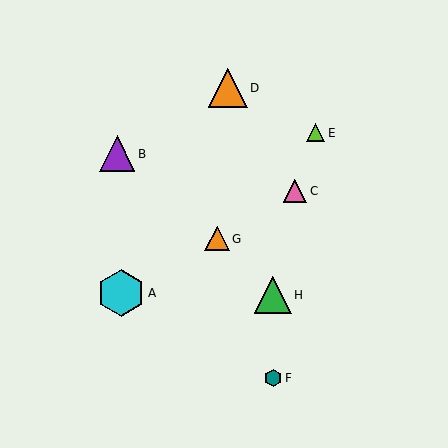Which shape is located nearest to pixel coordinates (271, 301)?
The green triangle (labeled H) at (273, 295) is nearest to that location.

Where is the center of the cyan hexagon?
The center of the cyan hexagon is at (121, 293).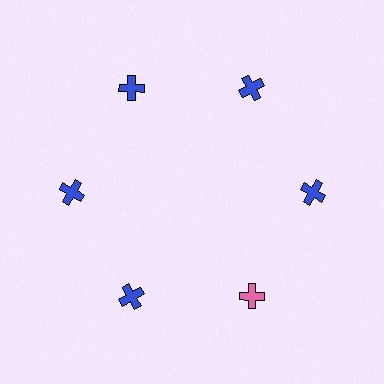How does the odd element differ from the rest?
It has a different color: pink instead of blue.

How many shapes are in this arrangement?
There are 6 shapes arranged in a ring pattern.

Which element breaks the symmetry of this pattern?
The pink cross at roughly the 5 o'clock position breaks the symmetry. All other shapes are blue crosses.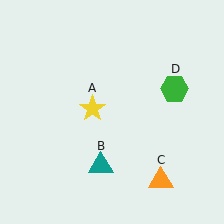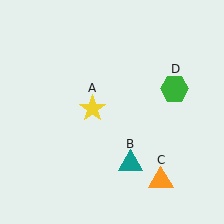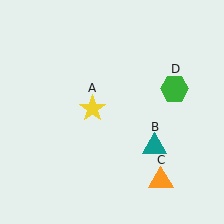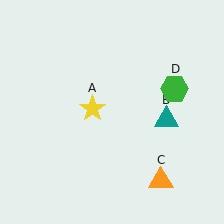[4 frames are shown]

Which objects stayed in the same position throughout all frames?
Yellow star (object A) and orange triangle (object C) and green hexagon (object D) remained stationary.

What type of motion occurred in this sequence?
The teal triangle (object B) rotated counterclockwise around the center of the scene.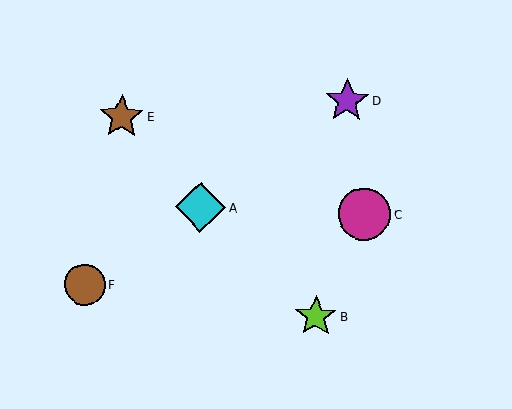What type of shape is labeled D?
Shape D is a purple star.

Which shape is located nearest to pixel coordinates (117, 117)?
The brown star (labeled E) at (122, 117) is nearest to that location.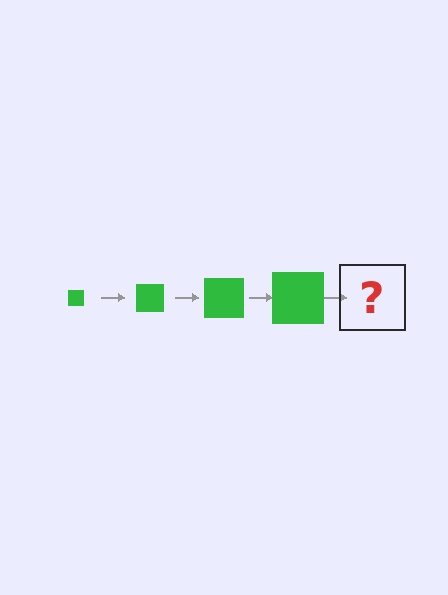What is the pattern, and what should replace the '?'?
The pattern is that the square gets progressively larger each step. The '?' should be a green square, larger than the previous one.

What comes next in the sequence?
The next element should be a green square, larger than the previous one.